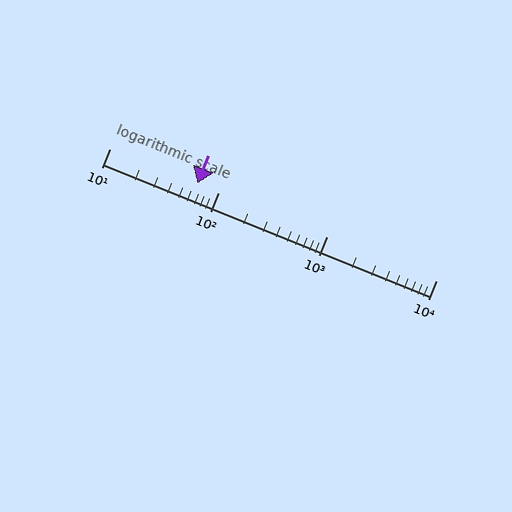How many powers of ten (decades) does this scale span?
The scale spans 3 decades, from 10 to 10000.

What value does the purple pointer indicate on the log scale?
The pointer indicates approximately 64.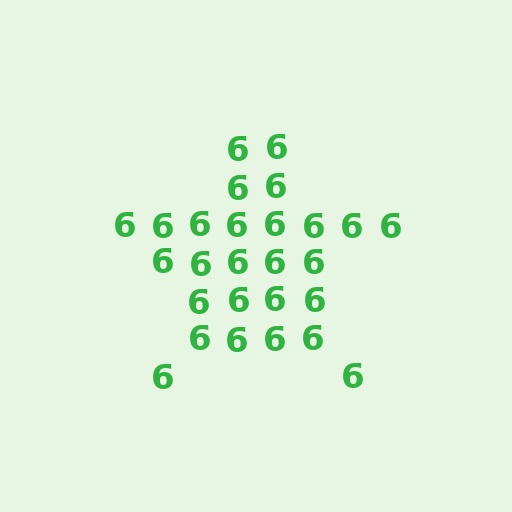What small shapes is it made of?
It is made of small digit 6's.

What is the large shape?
The large shape is a star.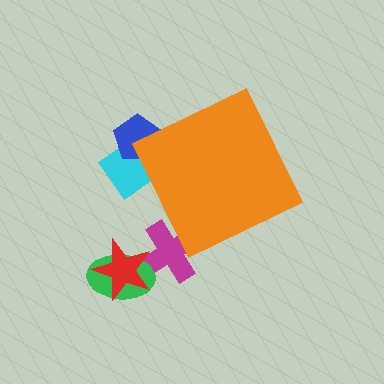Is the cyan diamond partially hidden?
Yes, the cyan diamond is partially hidden behind the orange diamond.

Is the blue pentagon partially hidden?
Yes, the blue pentagon is partially hidden behind the orange diamond.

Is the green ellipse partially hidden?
No, the green ellipse is fully visible.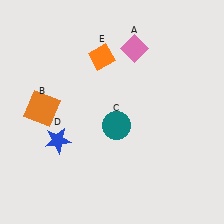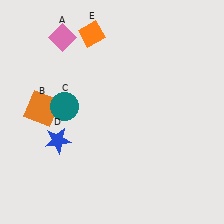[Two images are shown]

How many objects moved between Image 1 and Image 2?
3 objects moved between the two images.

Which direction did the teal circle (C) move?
The teal circle (C) moved left.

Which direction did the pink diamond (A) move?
The pink diamond (A) moved left.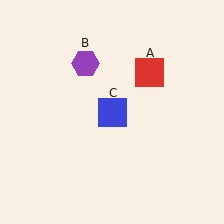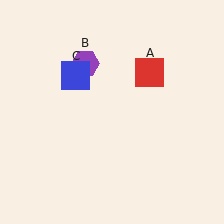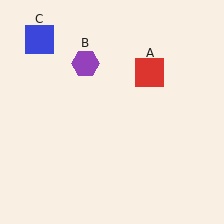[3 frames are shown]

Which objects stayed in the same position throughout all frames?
Red square (object A) and purple hexagon (object B) remained stationary.